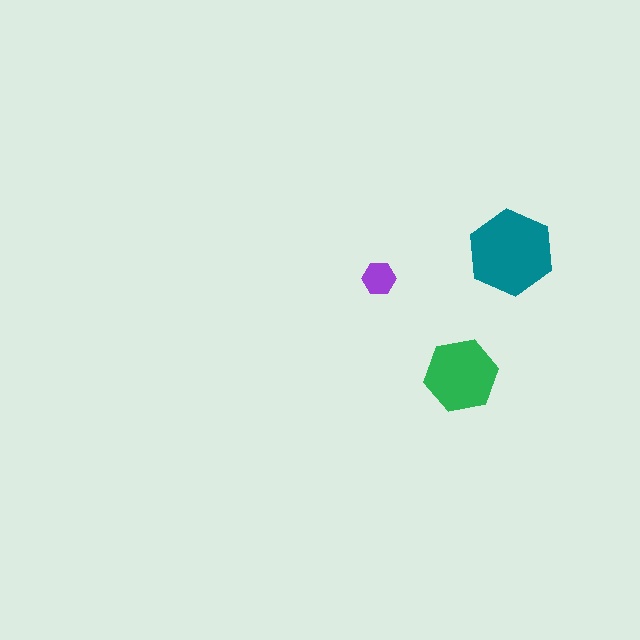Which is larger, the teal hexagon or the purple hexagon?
The teal one.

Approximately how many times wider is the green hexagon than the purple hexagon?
About 2 times wider.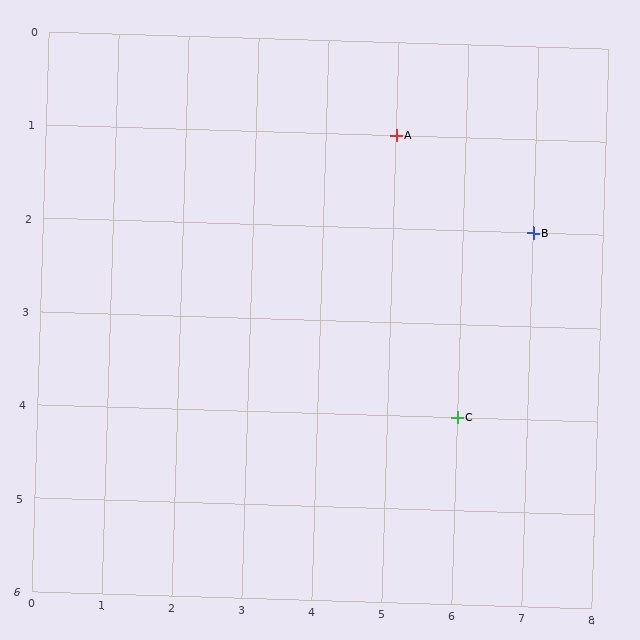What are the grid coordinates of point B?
Point B is at grid coordinates (7, 2).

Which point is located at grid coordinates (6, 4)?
Point C is at (6, 4).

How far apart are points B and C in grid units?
Points B and C are 1 column and 2 rows apart (about 2.2 grid units diagonally).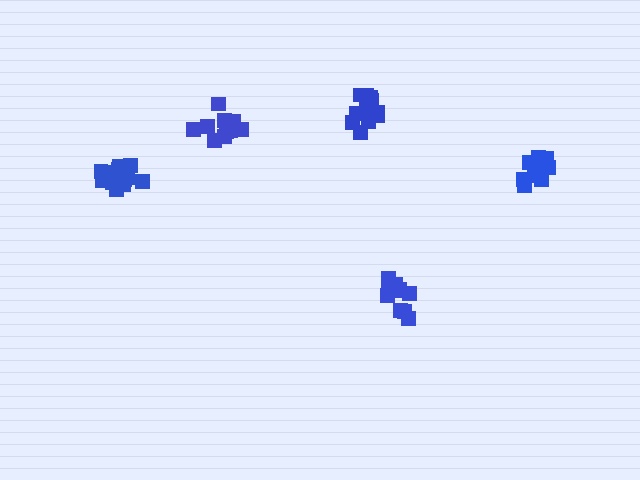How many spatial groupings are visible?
There are 5 spatial groupings.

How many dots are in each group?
Group 1: 15 dots, Group 2: 12 dots, Group 3: 15 dots, Group 4: 10 dots, Group 5: 14 dots (66 total).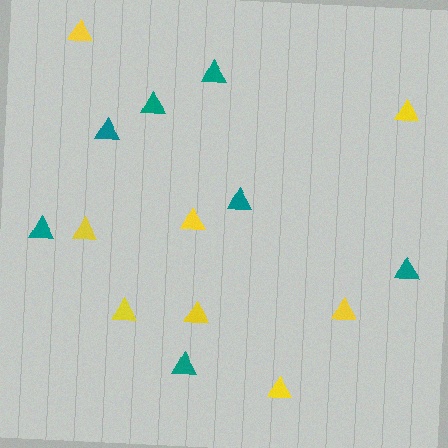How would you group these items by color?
There are 2 groups: one group of yellow triangles (8) and one group of teal triangles (7).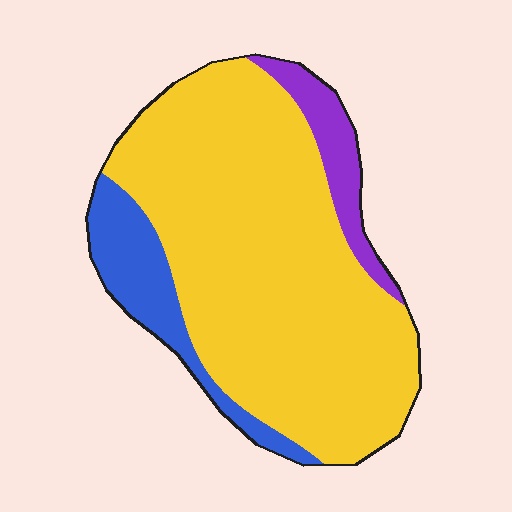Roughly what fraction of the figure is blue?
Blue covers 14% of the figure.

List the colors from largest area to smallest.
From largest to smallest: yellow, blue, purple.